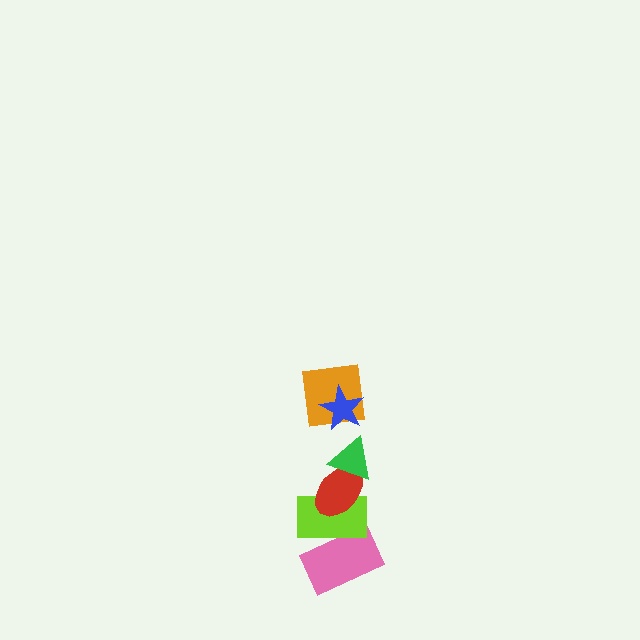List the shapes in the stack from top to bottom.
From top to bottom: the blue star, the orange square, the green triangle, the red ellipse, the lime rectangle, the pink rectangle.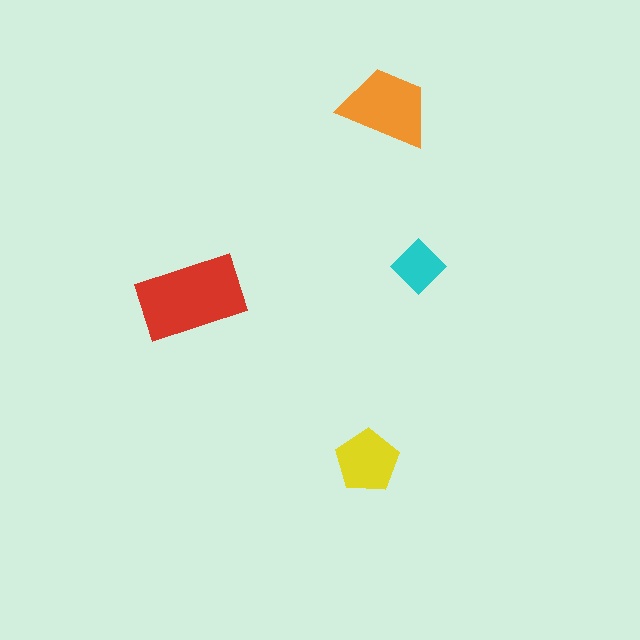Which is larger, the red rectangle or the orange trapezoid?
The red rectangle.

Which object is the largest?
The red rectangle.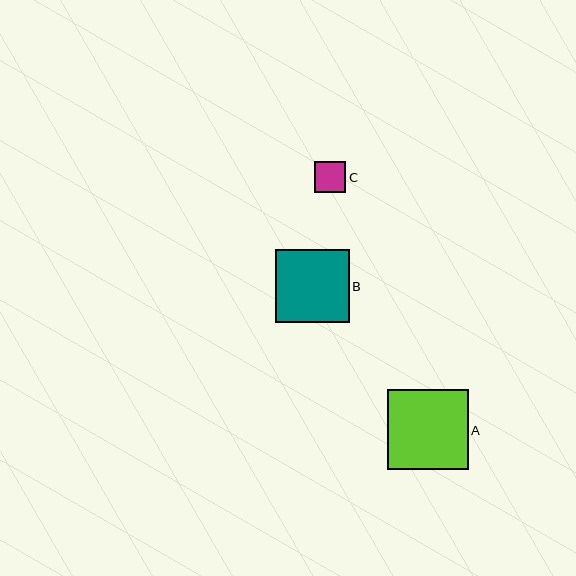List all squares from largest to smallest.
From largest to smallest: A, B, C.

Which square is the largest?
Square A is the largest with a size of approximately 80 pixels.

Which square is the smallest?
Square C is the smallest with a size of approximately 31 pixels.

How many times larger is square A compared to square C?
Square A is approximately 2.6 times the size of square C.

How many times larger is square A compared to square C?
Square A is approximately 2.6 times the size of square C.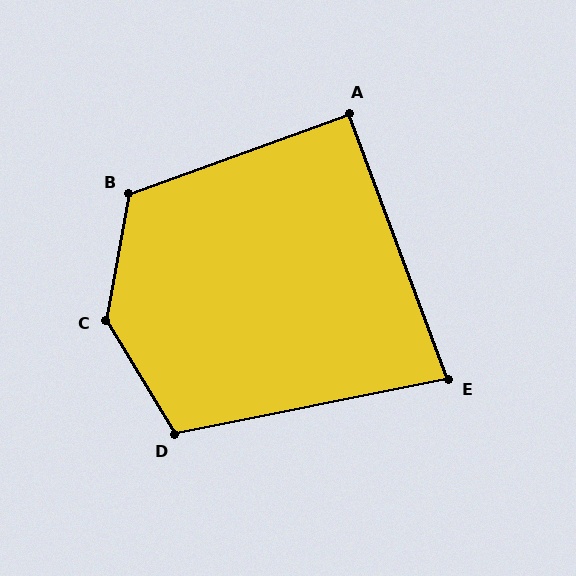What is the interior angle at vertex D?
Approximately 110 degrees (obtuse).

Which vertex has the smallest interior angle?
E, at approximately 81 degrees.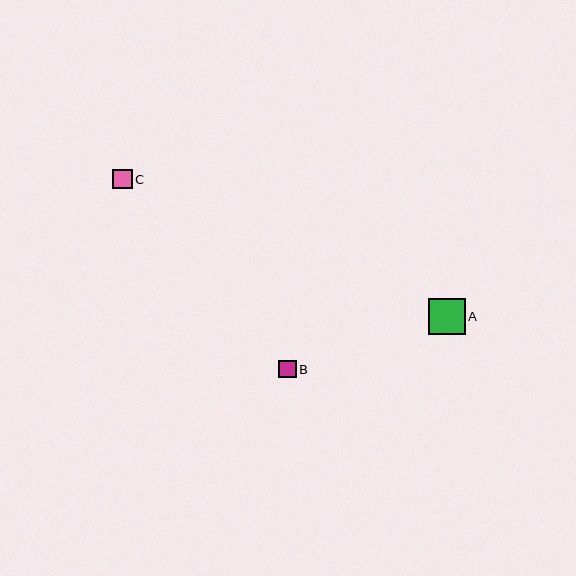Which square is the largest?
Square A is the largest with a size of approximately 37 pixels.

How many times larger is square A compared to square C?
Square A is approximately 1.9 times the size of square C.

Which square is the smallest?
Square B is the smallest with a size of approximately 17 pixels.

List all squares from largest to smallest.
From largest to smallest: A, C, B.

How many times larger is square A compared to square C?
Square A is approximately 1.9 times the size of square C.